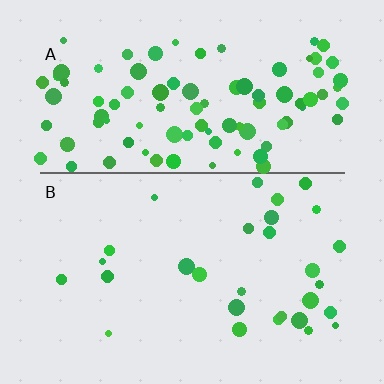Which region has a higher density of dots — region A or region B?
A (the top).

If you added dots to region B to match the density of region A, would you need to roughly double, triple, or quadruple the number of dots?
Approximately triple.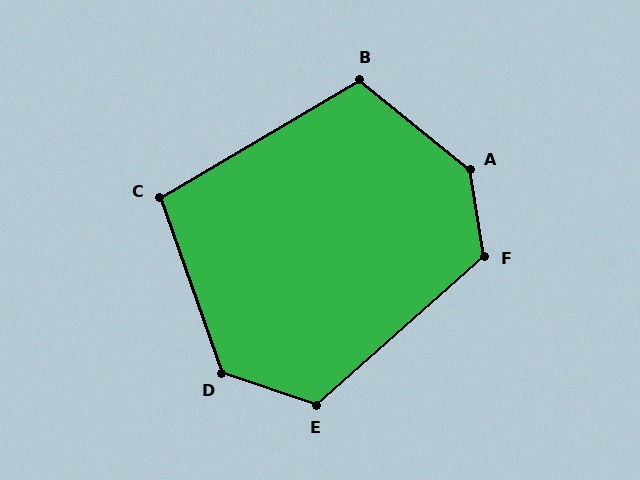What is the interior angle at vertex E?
Approximately 120 degrees (obtuse).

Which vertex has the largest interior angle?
A, at approximately 139 degrees.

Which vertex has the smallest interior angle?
C, at approximately 101 degrees.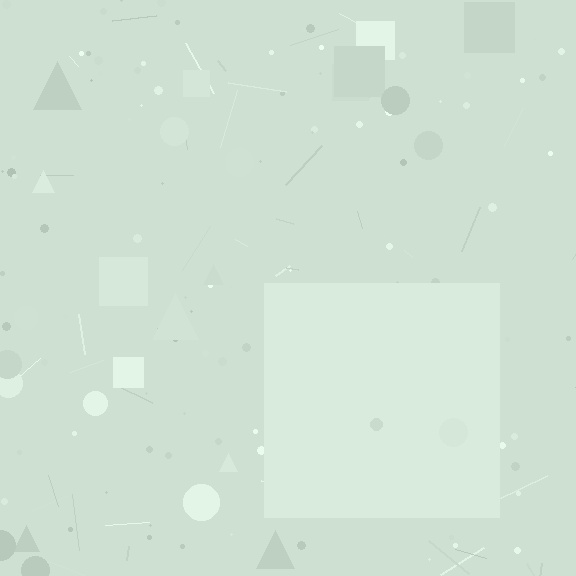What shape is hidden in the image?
A square is hidden in the image.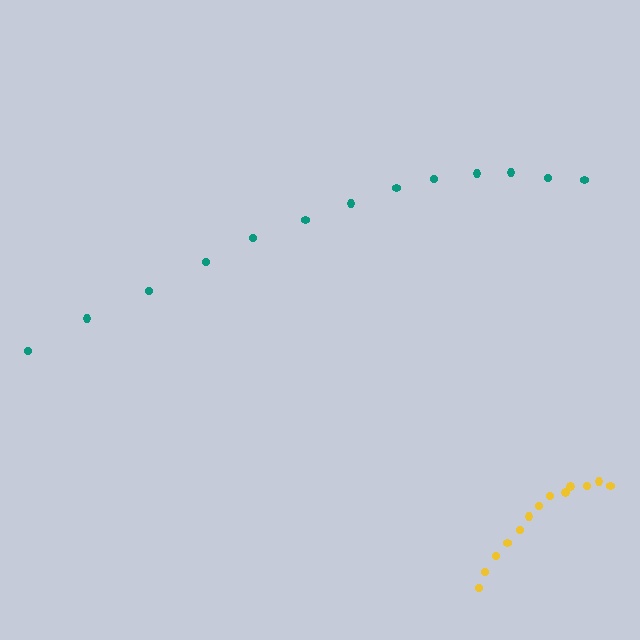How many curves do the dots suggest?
There are 2 distinct paths.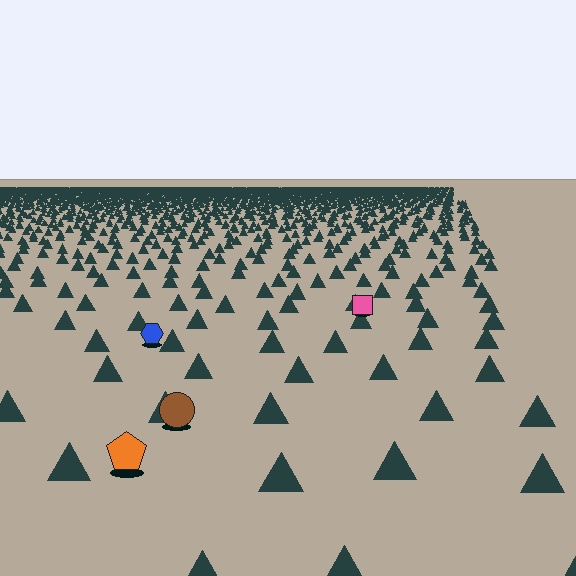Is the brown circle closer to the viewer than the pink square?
Yes. The brown circle is closer — you can tell from the texture gradient: the ground texture is coarser near it.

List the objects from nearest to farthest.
From nearest to farthest: the orange pentagon, the brown circle, the blue hexagon, the pink square.